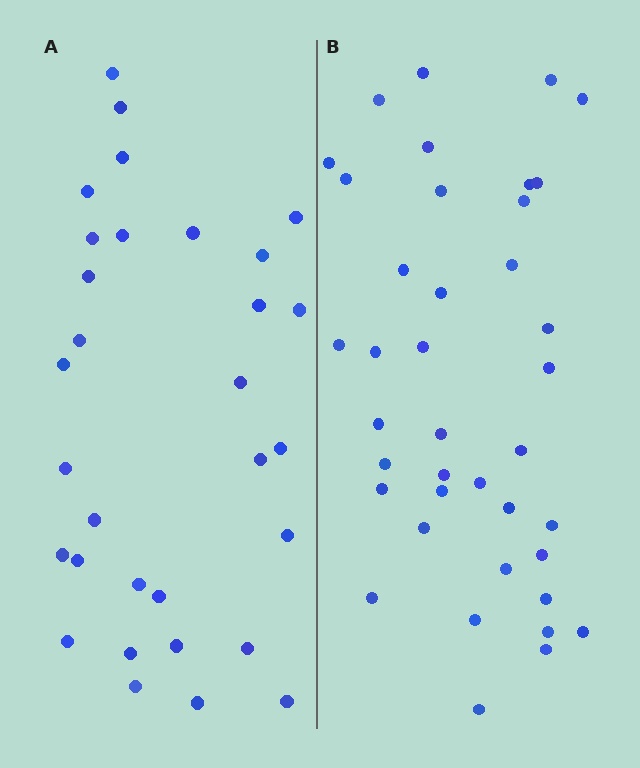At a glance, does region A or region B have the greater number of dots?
Region B (the right region) has more dots.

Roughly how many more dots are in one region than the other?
Region B has roughly 8 or so more dots than region A.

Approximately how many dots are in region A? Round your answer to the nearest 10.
About 30 dots. (The exact count is 31, which rounds to 30.)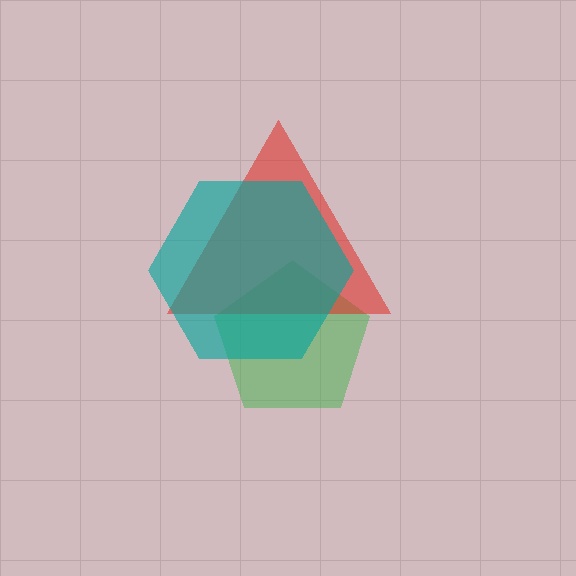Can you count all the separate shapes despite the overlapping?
Yes, there are 3 separate shapes.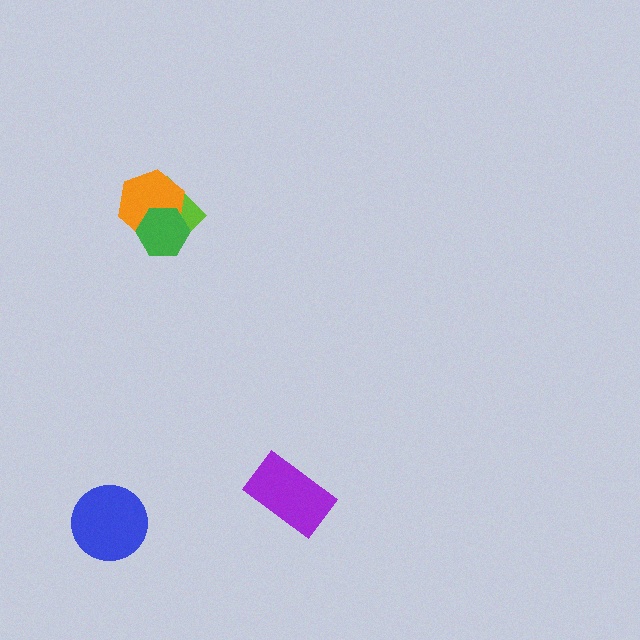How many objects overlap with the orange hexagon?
2 objects overlap with the orange hexagon.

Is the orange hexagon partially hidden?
Yes, it is partially covered by another shape.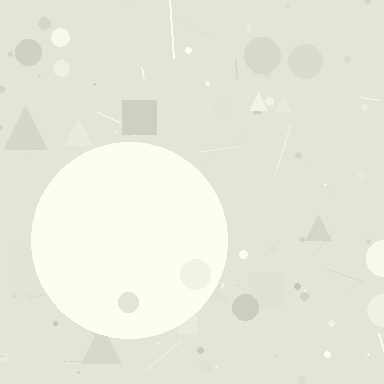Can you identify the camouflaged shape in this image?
The camouflaged shape is a circle.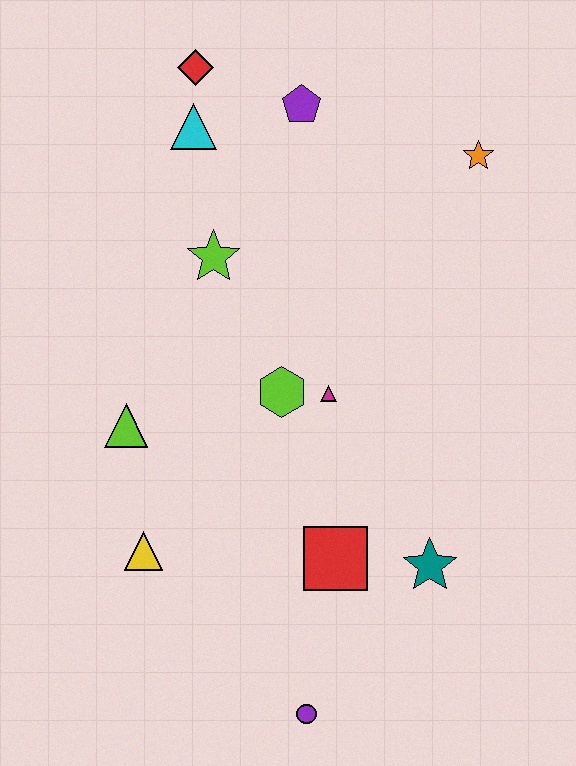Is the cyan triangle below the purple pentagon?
Yes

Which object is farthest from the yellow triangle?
The orange star is farthest from the yellow triangle.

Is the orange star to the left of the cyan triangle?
No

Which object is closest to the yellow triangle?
The lime triangle is closest to the yellow triangle.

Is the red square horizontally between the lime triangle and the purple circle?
No